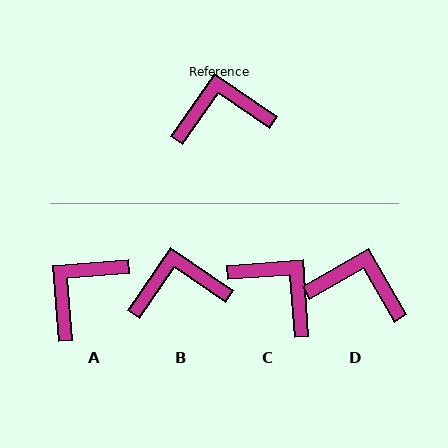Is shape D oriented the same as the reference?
No, it is off by about 25 degrees.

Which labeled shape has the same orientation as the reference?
B.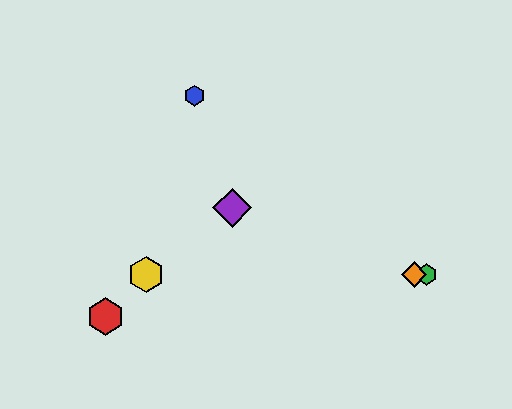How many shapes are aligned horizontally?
3 shapes (the green hexagon, the yellow hexagon, the orange diamond) are aligned horizontally.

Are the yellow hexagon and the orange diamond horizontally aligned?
Yes, both are at y≈274.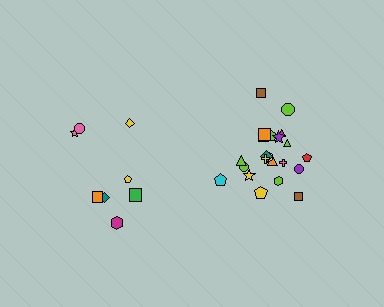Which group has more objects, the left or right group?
The right group.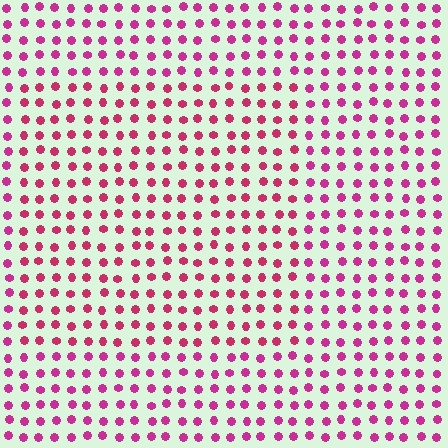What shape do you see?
I see a rectangle.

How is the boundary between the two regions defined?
The boundary is defined purely by a slight shift in hue (about 18 degrees). Spacing, size, and orientation are identical on both sides.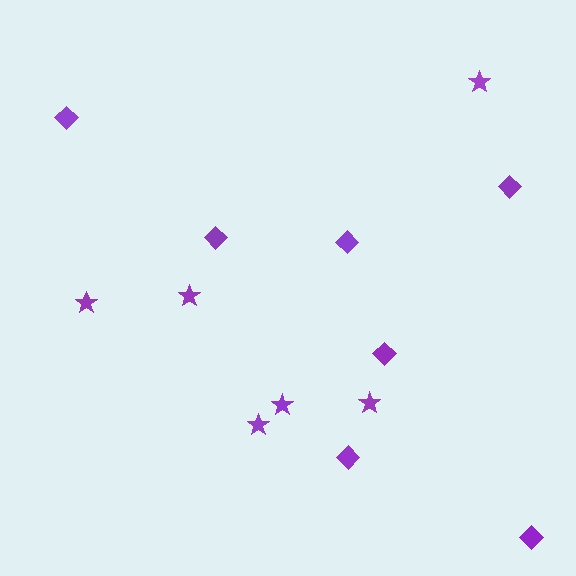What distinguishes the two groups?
There are 2 groups: one group of stars (6) and one group of diamonds (7).